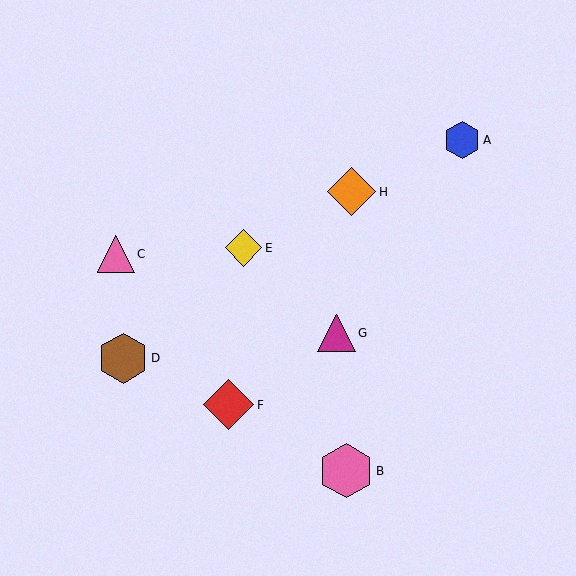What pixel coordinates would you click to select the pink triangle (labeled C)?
Click at (116, 254) to select the pink triangle C.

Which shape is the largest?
The pink hexagon (labeled B) is the largest.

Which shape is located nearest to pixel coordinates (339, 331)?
The magenta triangle (labeled G) at (337, 333) is nearest to that location.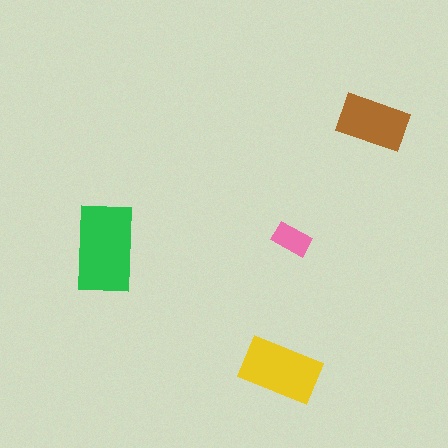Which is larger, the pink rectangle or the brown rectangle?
The brown one.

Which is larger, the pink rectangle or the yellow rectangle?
The yellow one.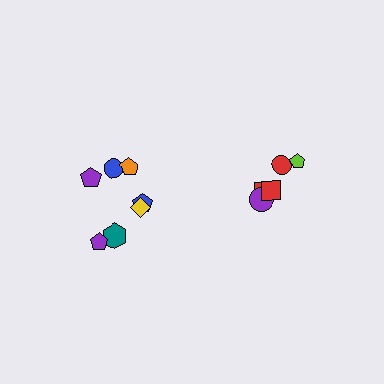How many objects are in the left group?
There are 7 objects.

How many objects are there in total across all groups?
There are 12 objects.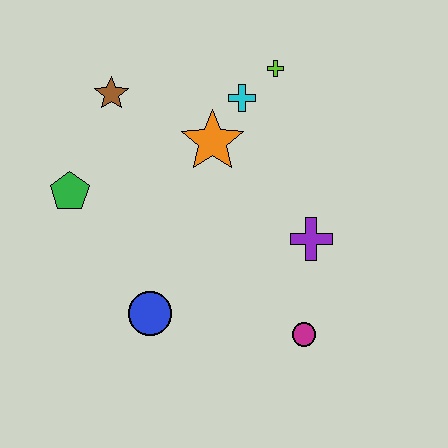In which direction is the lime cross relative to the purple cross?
The lime cross is above the purple cross.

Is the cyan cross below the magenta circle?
No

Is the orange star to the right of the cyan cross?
No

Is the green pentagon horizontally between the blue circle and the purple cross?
No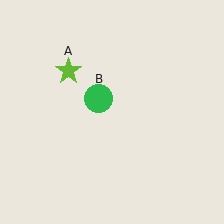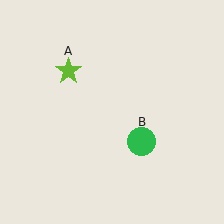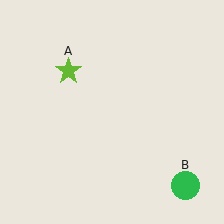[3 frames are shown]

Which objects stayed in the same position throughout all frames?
Lime star (object A) remained stationary.